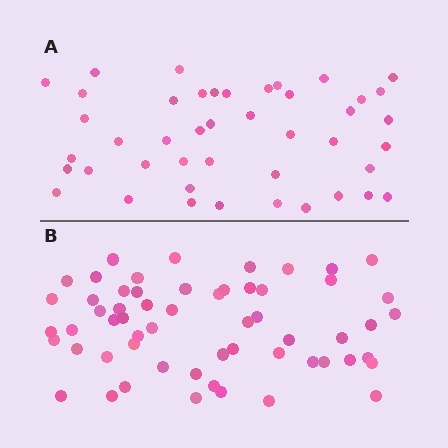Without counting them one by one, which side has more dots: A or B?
Region B (the bottom region) has more dots.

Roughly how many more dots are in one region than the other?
Region B has approximately 15 more dots than region A.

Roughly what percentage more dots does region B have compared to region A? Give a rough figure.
About 30% more.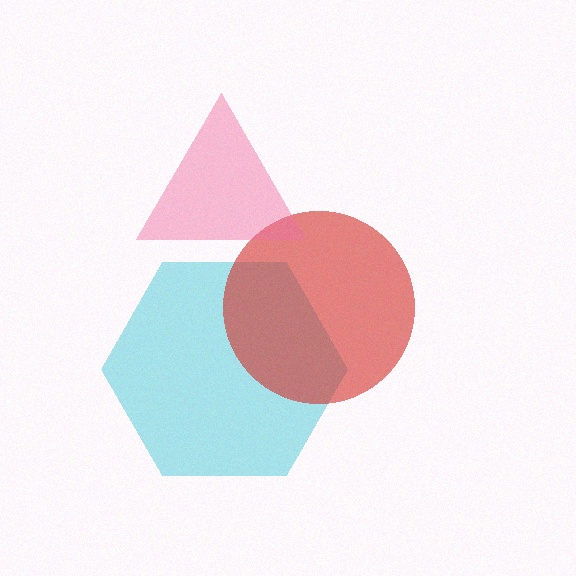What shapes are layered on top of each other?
The layered shapes are: a cyan hexagon, a red circle, a pink triangle.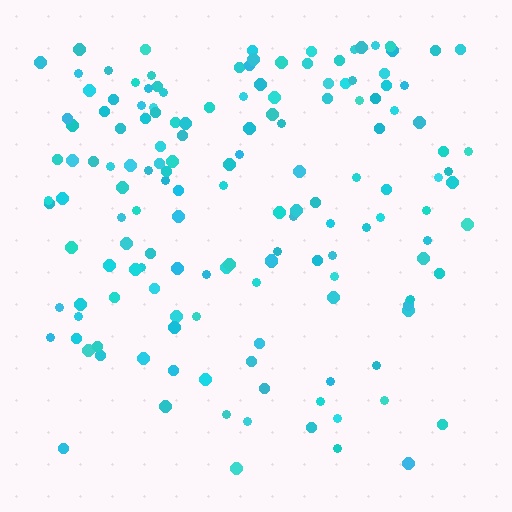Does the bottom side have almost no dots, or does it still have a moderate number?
Still a moderate number, just noticeably fewer than the top.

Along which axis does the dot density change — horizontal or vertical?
Vertical.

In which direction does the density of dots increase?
From bottom to top, with the top side densest.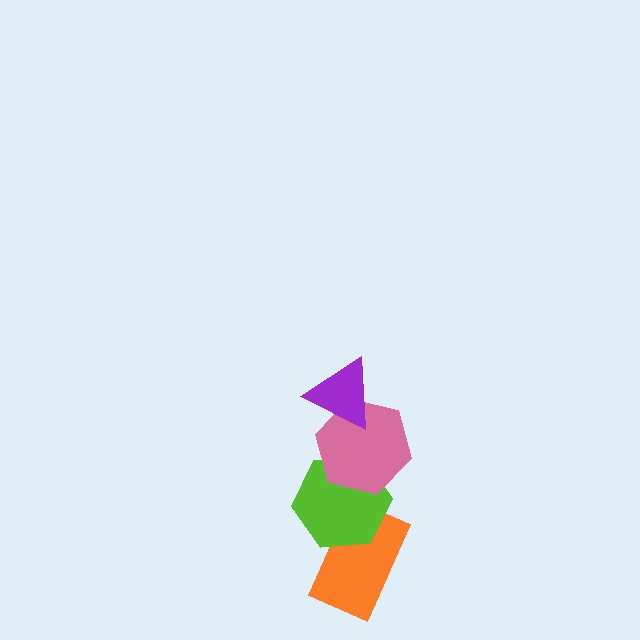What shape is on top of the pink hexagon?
The purple triangle is on top of the pink hexagon.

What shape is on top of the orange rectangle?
The lime hexagon is on top of the orange rectangle.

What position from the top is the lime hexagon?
The lime hexagon is 3rd from the top.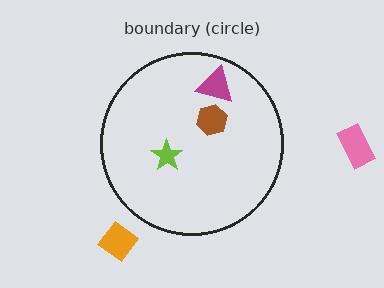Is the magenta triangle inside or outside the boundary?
Inside.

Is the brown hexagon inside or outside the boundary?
Inside.